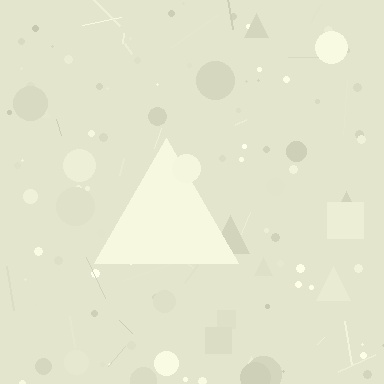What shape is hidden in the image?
A triangle is hidden in the image.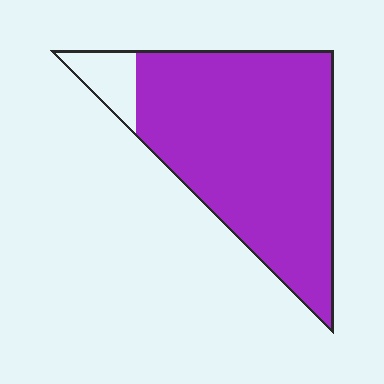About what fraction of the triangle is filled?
About nine tenths (9/10).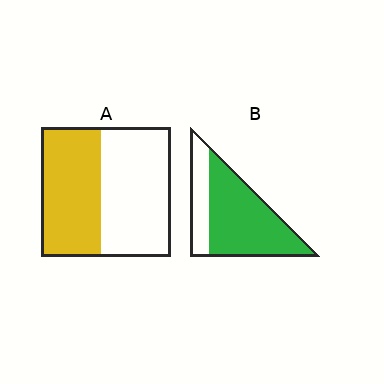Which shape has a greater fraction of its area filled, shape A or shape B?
Shape B.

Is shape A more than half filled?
Roughly half.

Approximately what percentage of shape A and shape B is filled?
A is approximately 45% and B is approximately 75%.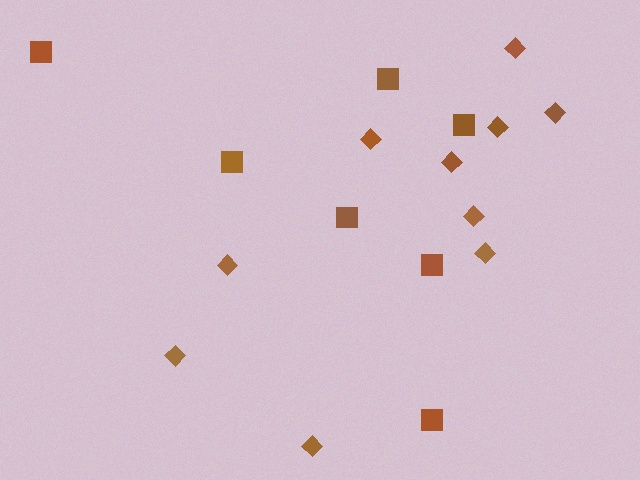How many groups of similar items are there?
There are 2 groups: one group of squares (7) and one group of diamonds (10).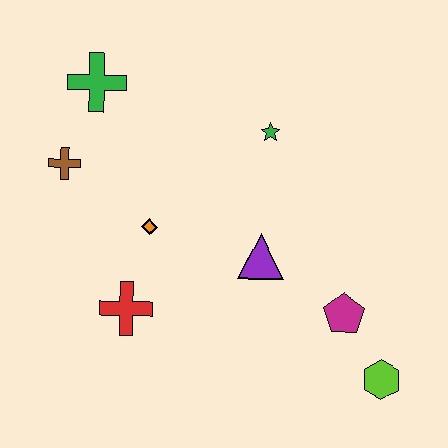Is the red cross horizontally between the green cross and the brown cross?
No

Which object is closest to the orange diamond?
The red cross is closest to the orange diamond.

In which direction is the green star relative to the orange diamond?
The green star is to the right of the orange diamond.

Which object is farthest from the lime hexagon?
The green cross is farthest from the lime hexagon.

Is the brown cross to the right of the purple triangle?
No